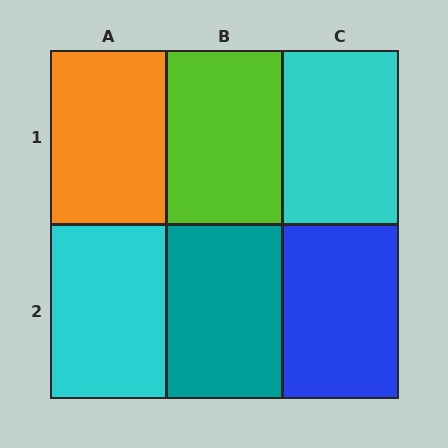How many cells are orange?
1 cell is orange.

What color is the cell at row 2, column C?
Blue.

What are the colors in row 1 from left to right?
Orange, lime, cyan.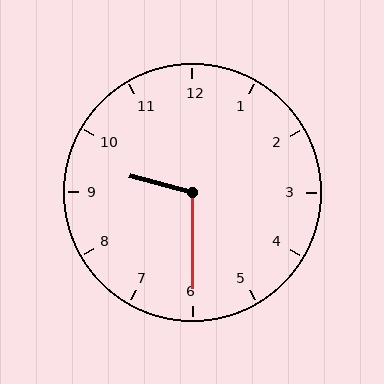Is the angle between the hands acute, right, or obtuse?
It is obtuse.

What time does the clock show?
9:30.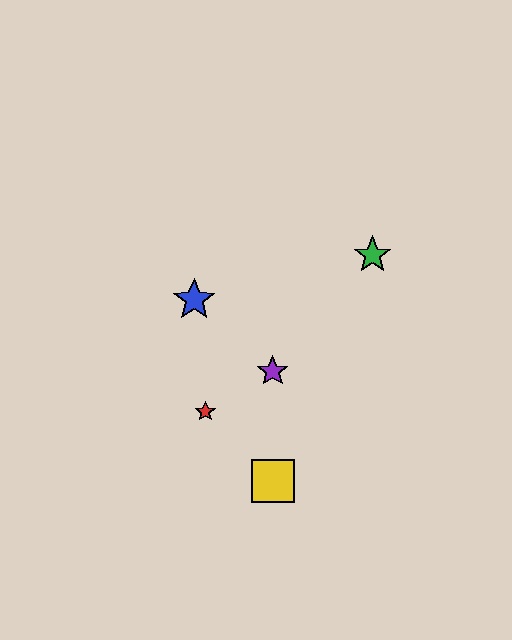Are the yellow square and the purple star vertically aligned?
Yes, both are at x≈273.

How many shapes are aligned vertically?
2 shapes (the yellow square, the purple star) are aligned vertically.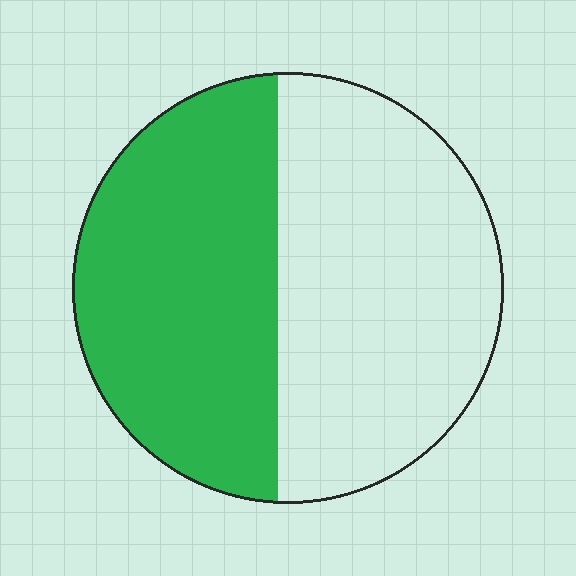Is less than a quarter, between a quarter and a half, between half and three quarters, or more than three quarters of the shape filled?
Between a quarter and a half.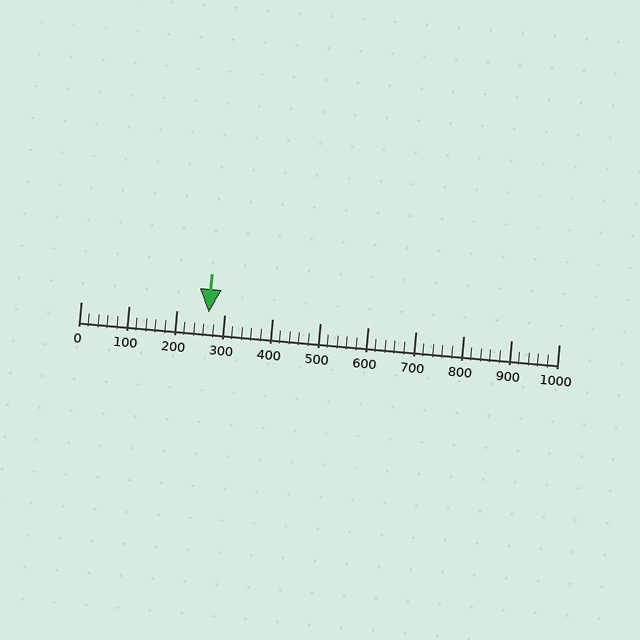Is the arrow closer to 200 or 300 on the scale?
The arrow is closer to 300.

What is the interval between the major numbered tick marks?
The major tick marks are spaced 100 units apart.